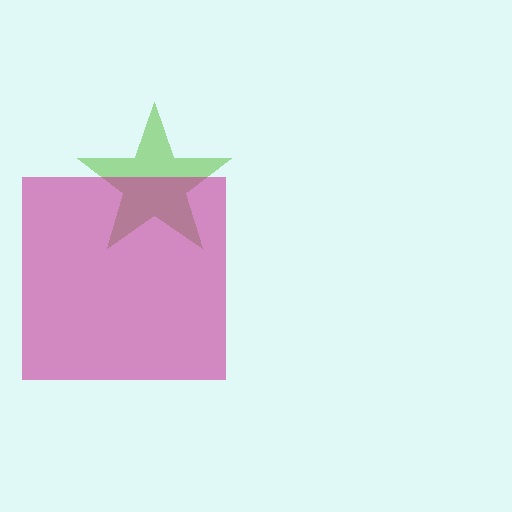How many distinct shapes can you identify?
There are 2 distinct shapes: a lime star, a magenta square.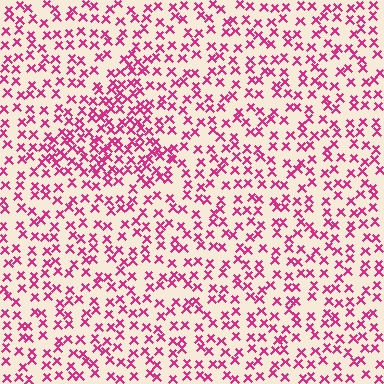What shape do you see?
I see a triangle.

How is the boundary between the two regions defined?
The boundary is defined by a change in element density (approximately 1.8x ratio). All elements are the same color, size, and shape.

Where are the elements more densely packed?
The elements are more densely packed inside the triangle boundary.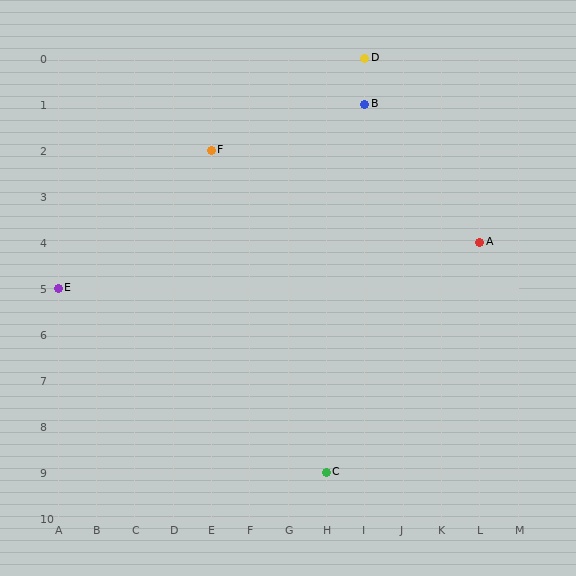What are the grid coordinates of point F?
Point F is at grid coordinates (E, 2).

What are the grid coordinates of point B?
Point B is at grid coordinates (I, 1).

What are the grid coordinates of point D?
Point D is at grid coordinates (I, 0).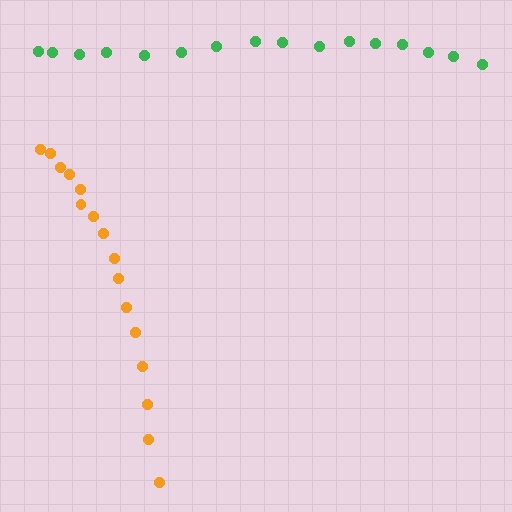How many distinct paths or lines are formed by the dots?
There are 2 distinct paths.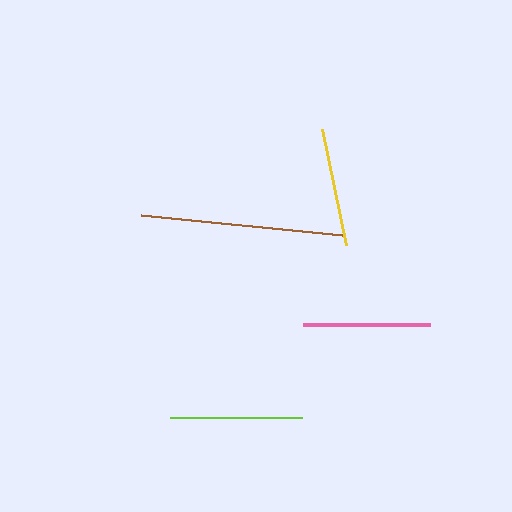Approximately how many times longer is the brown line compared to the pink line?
The brown line is approximately 1.6 times the length of the pink line.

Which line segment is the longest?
The brown line is the longest at approximately 202 pixels.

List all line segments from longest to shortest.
From longest to shortest: brown, lime, pink, yellow.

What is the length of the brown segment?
The brown segment is approximately 202 pixels long.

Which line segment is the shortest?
The yellow line is the shortest at approximately 119 pixels.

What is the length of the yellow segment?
The yellow segment is approximately 119 pixels long.